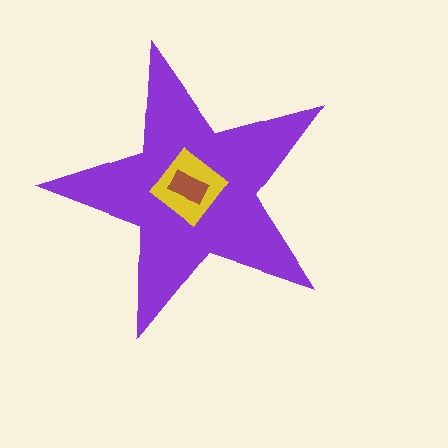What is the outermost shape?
The purple star.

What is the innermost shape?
The brown rectangle.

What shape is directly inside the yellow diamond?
The brown rectangle.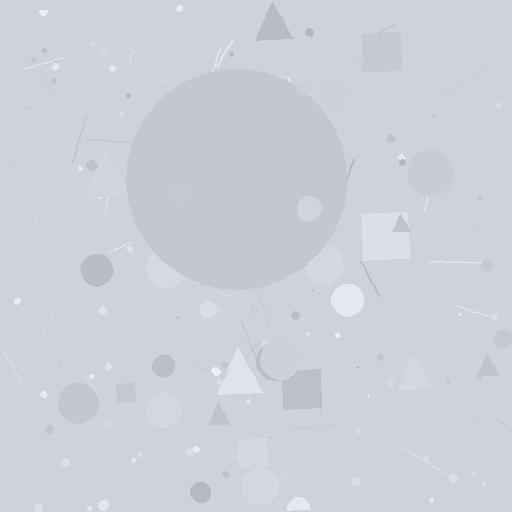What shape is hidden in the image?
A circle is hidden in the image.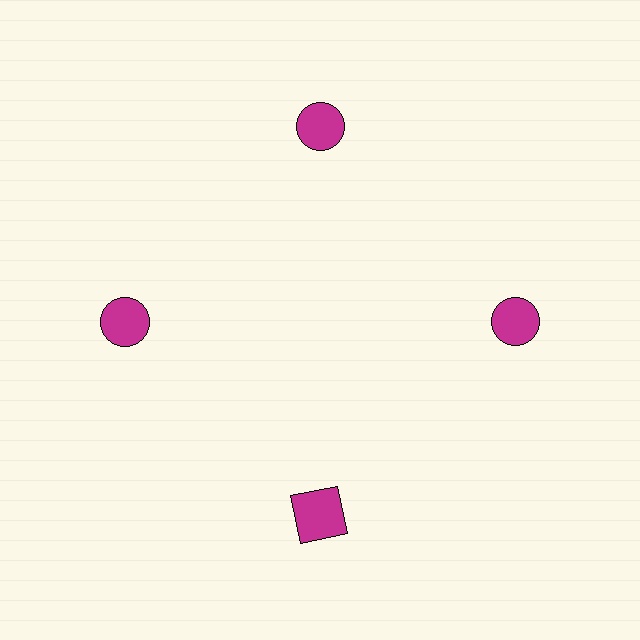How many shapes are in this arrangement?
There are 4 shapes arranged in a ring pattern.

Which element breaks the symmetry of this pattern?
The magenta square at roughly the 6 o'clock position breaks the symmetry. All other shapes are magenta circles.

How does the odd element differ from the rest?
It has a different shape: square instead of circle.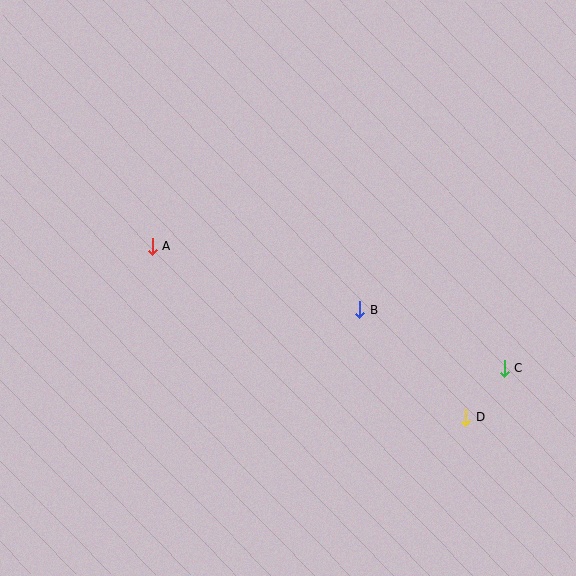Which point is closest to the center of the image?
Point B at (360, 309) is closest to the center.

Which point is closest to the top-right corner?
Point C is closest to the top-right corner.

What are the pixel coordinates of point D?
Point D is at (466, 417).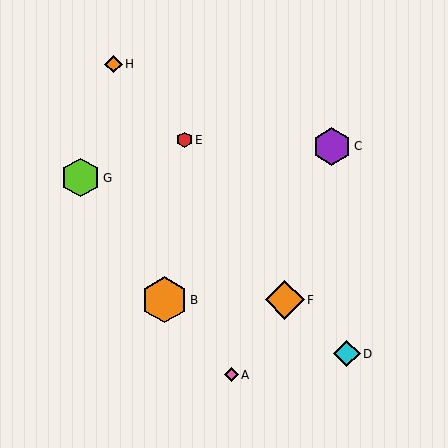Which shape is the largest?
The orange hexagon (labeled B) is the largest.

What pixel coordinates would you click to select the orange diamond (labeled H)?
Click at (113, 64) to select the orange diamond H.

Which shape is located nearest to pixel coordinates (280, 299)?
The orange diamond (labeled F) at (285, 300) is nearest to that location.